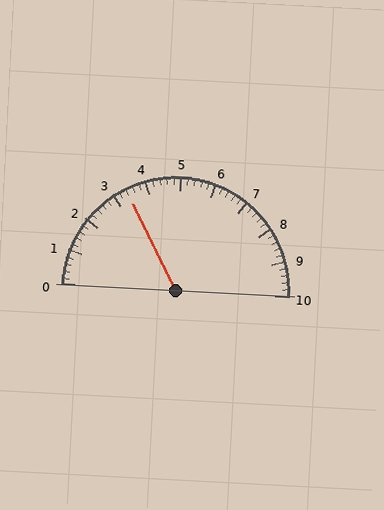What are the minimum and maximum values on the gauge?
The gauge ranges from 0 to 10.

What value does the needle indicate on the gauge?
The needle indicates approximately 3.4.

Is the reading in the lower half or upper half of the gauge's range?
The reading is in the lower half of the range (0 to 10).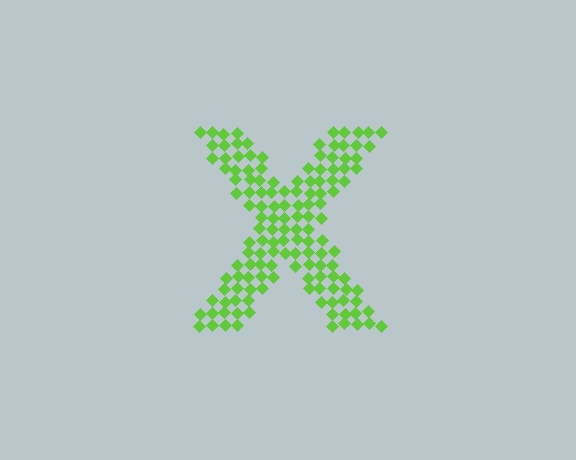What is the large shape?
The large shape is the letter X.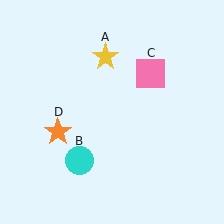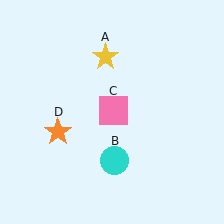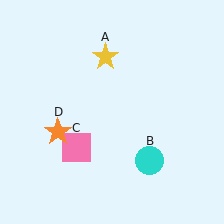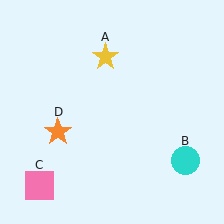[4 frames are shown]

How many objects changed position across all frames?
2 objects changed position: cyan circle (object B), pink square (object C).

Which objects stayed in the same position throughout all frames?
Yellow star (object A) and orange star (object D) remained stationary.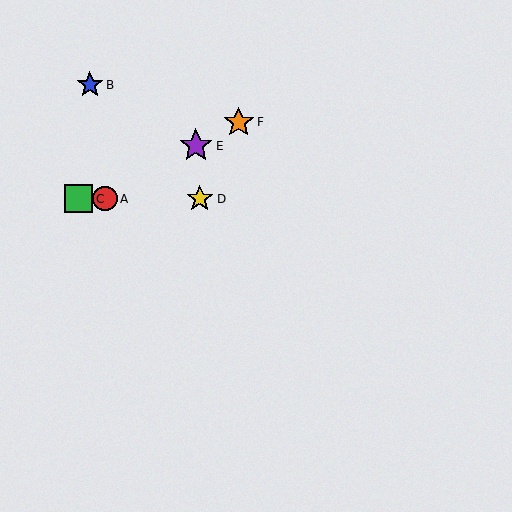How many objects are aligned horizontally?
3 objects (A, C, D) are aligned horizontally.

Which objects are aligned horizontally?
Objects A, C, D are aligned horizontally.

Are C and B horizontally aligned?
No, C is at y≈199 and B is at y≈85.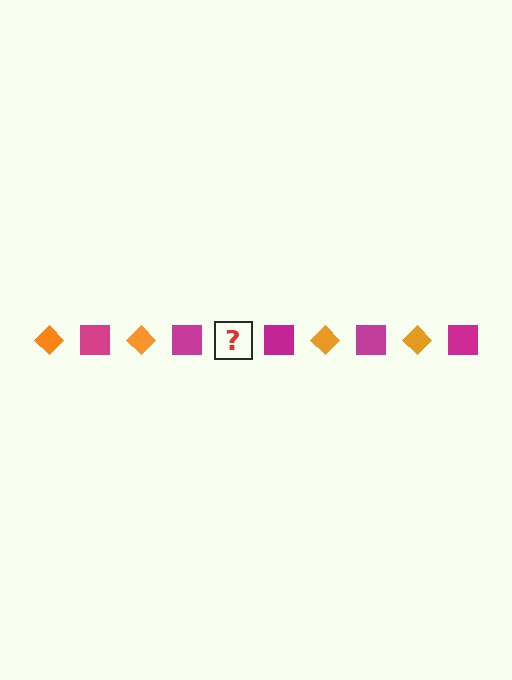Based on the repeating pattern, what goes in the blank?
The blank should be an orange diamond.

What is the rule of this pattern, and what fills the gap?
The rule is that the pattern alternates between orange diamond and magenta square. The gap should be filled with an orange diamond.